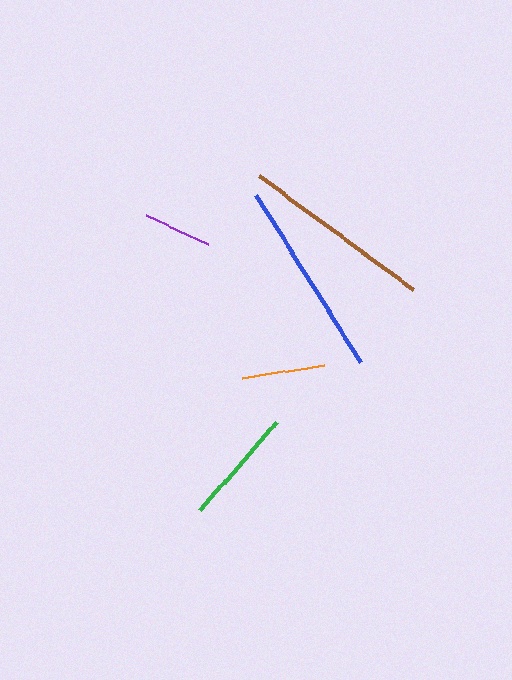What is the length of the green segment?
The green segment is approximately 117 pixels long.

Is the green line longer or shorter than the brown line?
The brown line is longer than the green line.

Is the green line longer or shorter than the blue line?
The blue line is longer than the green line.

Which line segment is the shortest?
The purple line is the shortest at approximately 68 pixels.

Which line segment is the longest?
The blue line is the longest at approximately 197 pixels.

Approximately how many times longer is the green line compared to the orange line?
The green line is approximately 1.4 times the length of the orange line.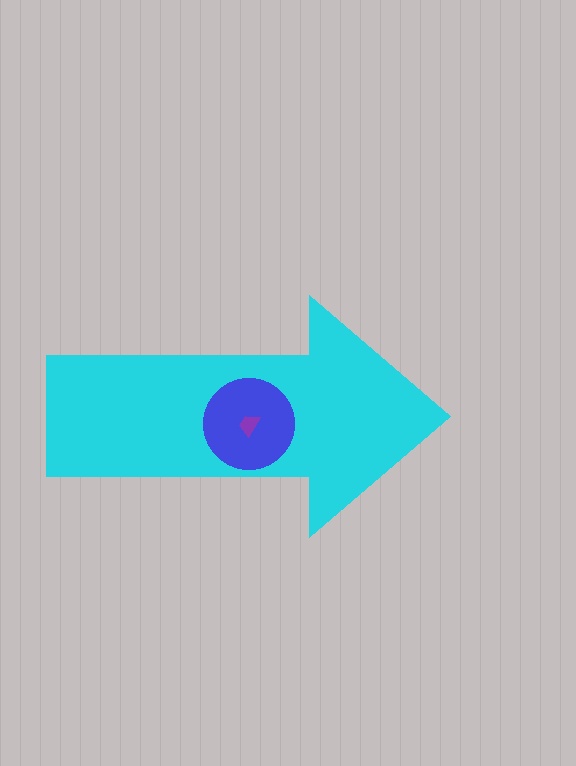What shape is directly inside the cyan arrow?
The blue circle.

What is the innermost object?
The purple trapezoid.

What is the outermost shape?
The cyan arrow.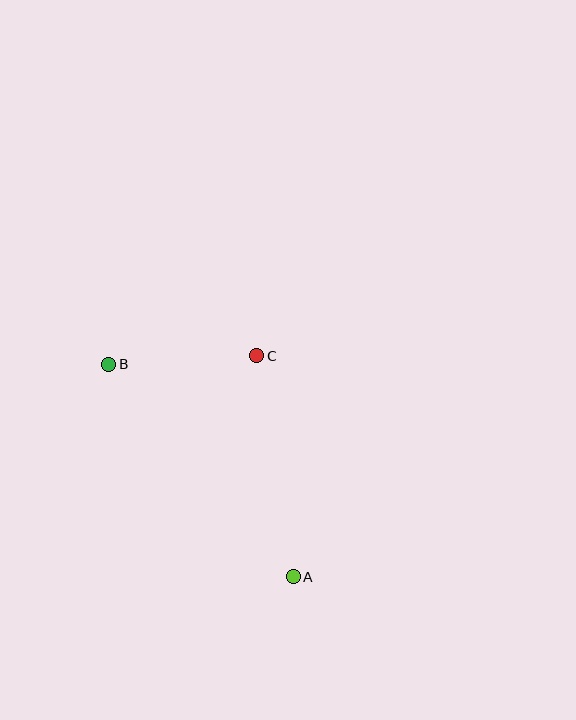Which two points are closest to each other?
Points B and C are closest to each other.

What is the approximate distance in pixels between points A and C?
The distance between A and C is approximately 224 pixels.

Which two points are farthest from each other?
Points A and B are farthest from each other.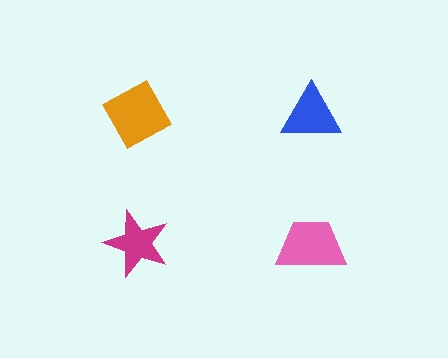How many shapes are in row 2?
2 shapes.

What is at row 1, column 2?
A blue triangle.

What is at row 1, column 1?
An orange diamond.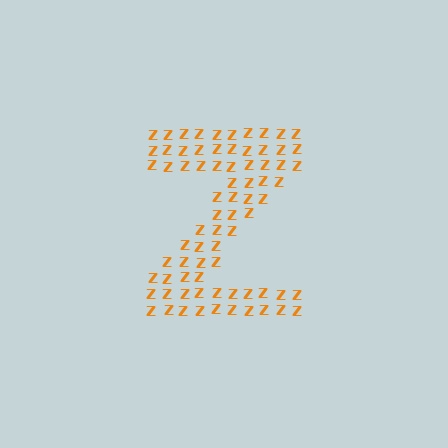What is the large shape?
The large shape is the letter Z.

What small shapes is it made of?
It is made of small letter Z's.